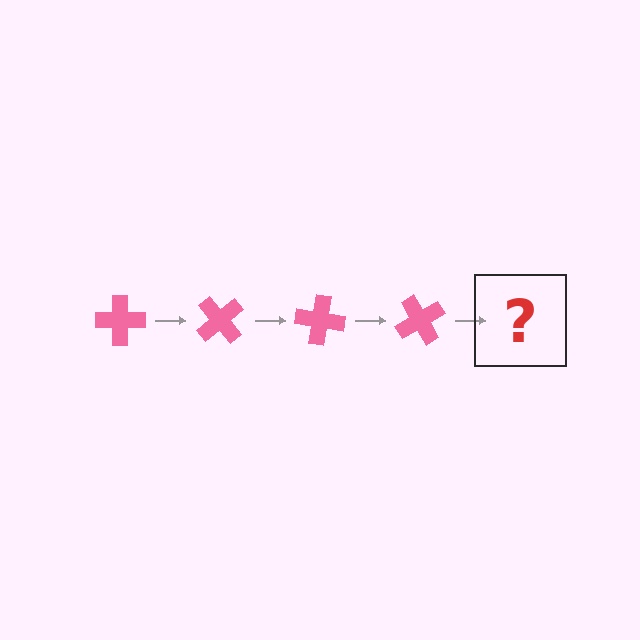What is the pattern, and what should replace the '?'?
The pattern is that the cross rotates 50 degrees each step. The '?' should be a pink cross rotated 200 degrees.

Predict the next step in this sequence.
The next step is a pink cross rotated 200 degrees.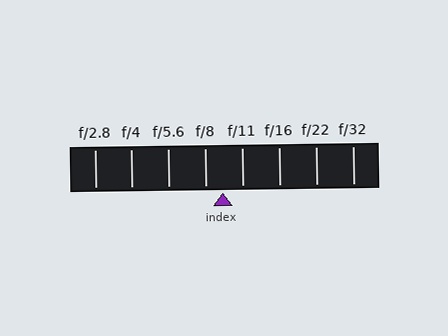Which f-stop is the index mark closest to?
The index mark is closest to f/8.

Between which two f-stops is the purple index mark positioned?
The index mark is between f/8 and f/11.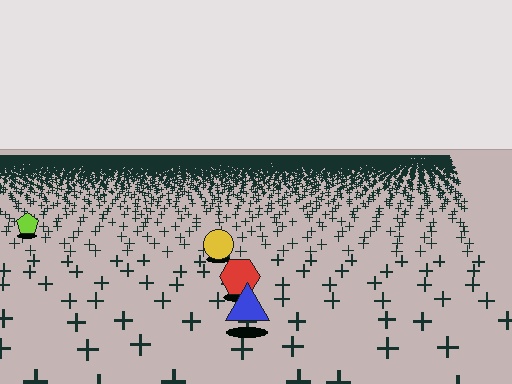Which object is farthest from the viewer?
The lime pentagon is farthest from the viewer. It appears smaller and the ground texture around it is denser.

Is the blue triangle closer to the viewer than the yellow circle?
Yes. The blue triangle is closer — you can tell from the texture gradient: the ground texture is coarser near it.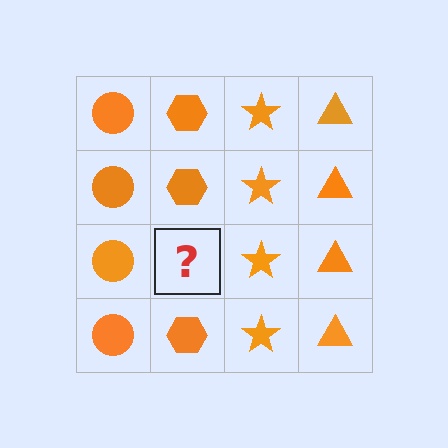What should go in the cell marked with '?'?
The missing cell should contain an orange hexagon.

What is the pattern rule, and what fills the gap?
The rule is that each column has a consistent shape. The gap should be filled with an orange hexagon.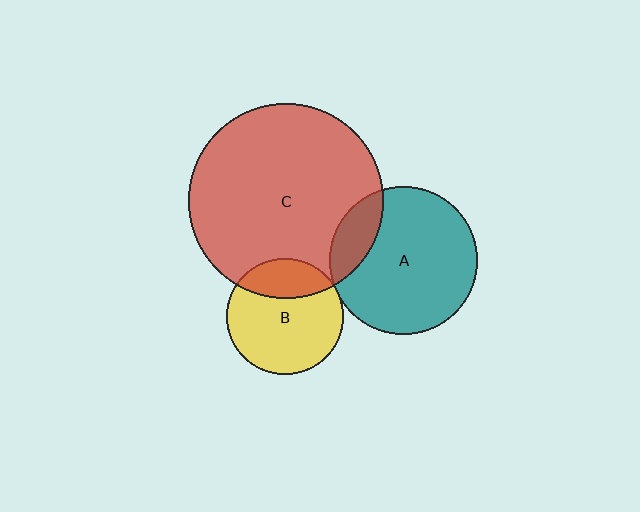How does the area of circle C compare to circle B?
Approximately 2.8 times.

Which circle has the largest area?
Circle C (red).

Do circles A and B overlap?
Yes.